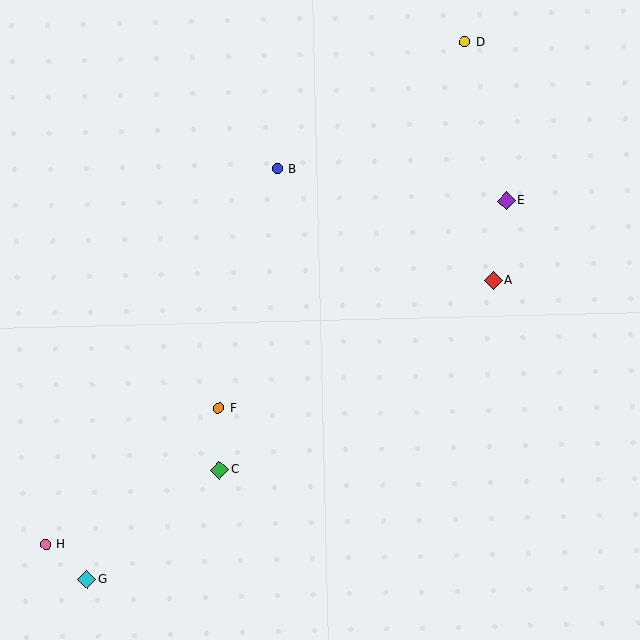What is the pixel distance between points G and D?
The distance between G and D is 657 pixels.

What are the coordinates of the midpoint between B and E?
The midpoint between B and E is at (392, 185).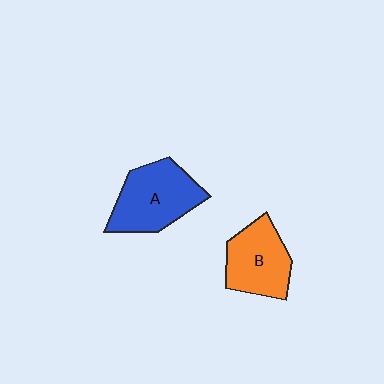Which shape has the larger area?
Shape A (blue).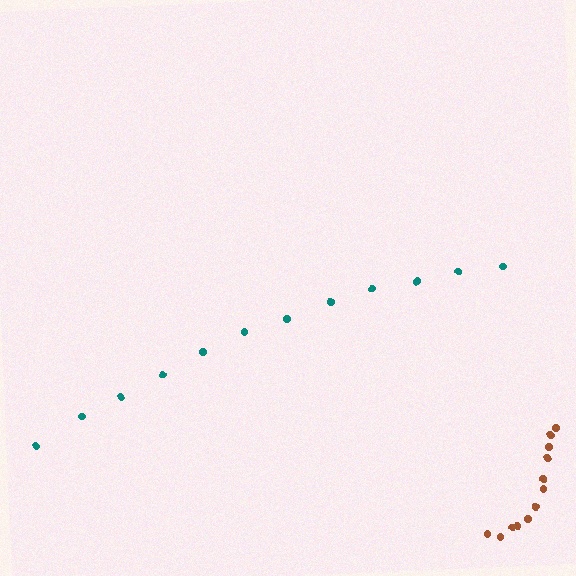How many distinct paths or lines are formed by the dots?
There are 2 distinct paths.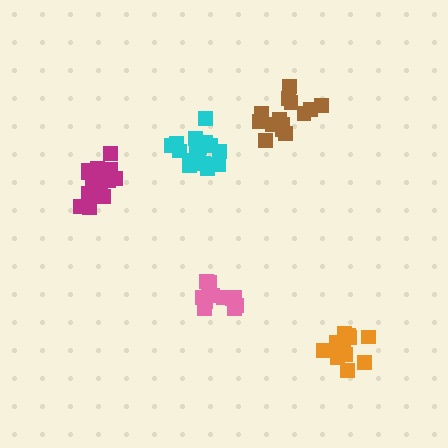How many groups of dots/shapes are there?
There are 5 groups.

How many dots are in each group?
Group 1: 18 dots, Group 2: 18 dots, Group 3: 16 dots, Group 4: 12 dots, Group 5: 12 dots (76 total).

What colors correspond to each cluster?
The clusters are colored: magenta, cyan, brown, orange, pink.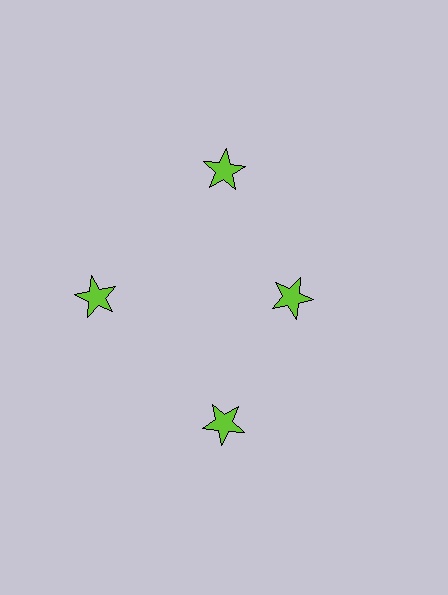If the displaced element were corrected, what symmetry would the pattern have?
It would have 4-fold rotational symmetry — the pattern would map onto itself every 90 degrees.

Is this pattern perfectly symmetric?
No. The 4 lime stars are arranged in a ring, but one element near the 3 o'clock position is pulled inward toward the center, breaking the 4-fold rotational symmetry.